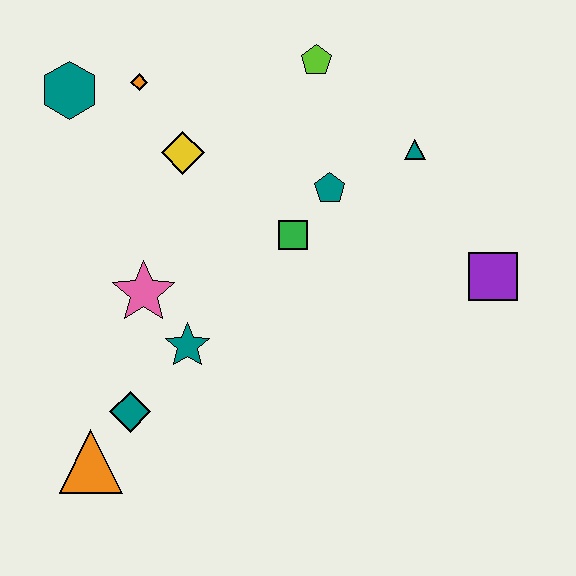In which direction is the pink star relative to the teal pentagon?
The pink star is to the left of the teal pentagon.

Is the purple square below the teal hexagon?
Yes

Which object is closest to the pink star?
The teal star is closest to the pink star.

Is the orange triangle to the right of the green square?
No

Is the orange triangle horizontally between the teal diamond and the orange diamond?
No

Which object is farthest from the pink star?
The purple square is farthest from the pink star.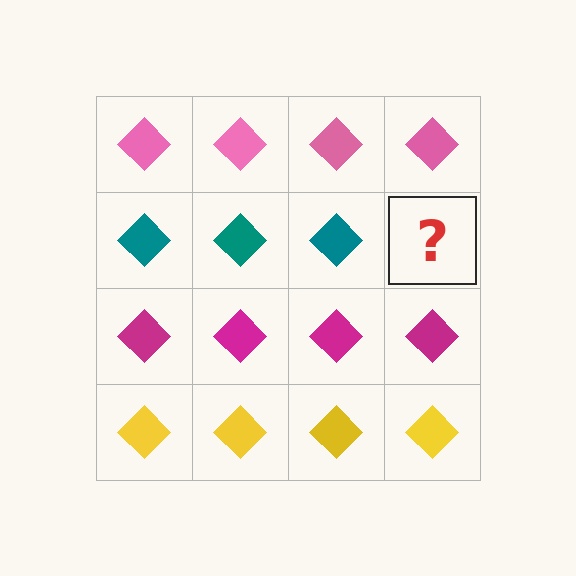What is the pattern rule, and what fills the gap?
The rule is that each row has a consistent color. The gap should be filled with a teal diamond.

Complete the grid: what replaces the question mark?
The question mark should be replaced with a teal diamond.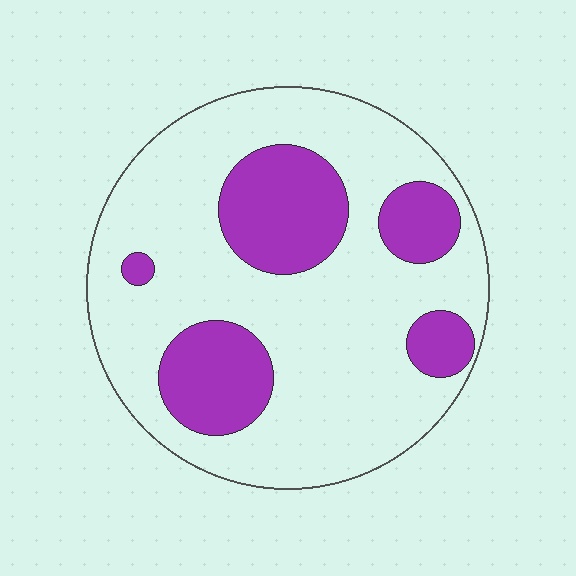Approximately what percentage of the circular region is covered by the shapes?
Approximately 25%.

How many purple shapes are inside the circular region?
5.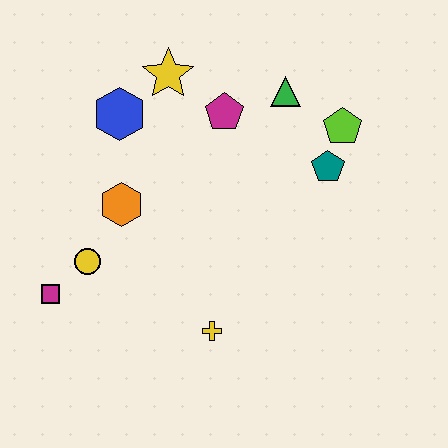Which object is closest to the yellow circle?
The magenta square is closest to the yellow circle.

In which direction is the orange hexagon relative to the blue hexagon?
The orange hexagon is below the blue hexagon.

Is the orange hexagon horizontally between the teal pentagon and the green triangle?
No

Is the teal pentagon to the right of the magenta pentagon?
Yes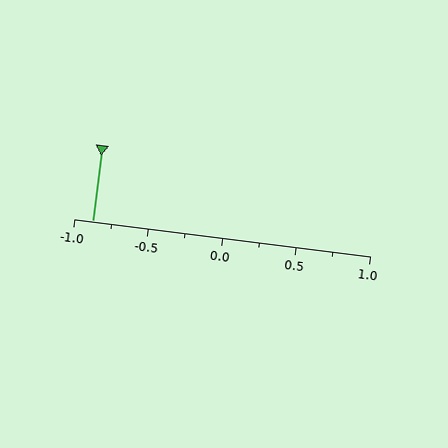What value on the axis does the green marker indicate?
The marker indicates approximately -0.88.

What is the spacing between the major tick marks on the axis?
The major ticks are spaced 0.5 apart.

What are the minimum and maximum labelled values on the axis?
The axis runs from -1.0 to 1.0.